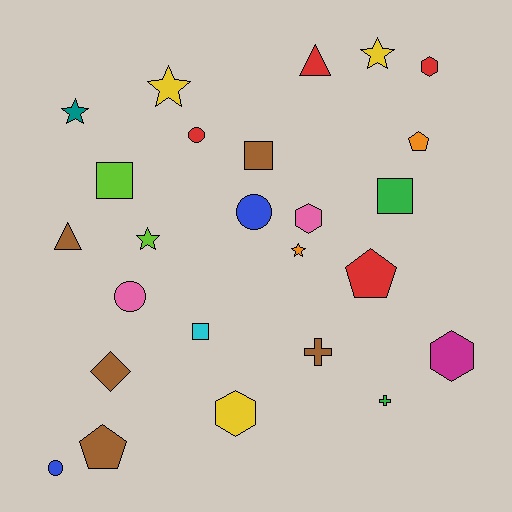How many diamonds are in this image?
There is 1 diamond.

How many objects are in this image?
There are 25 objects.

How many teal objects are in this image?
There is 1 teal object.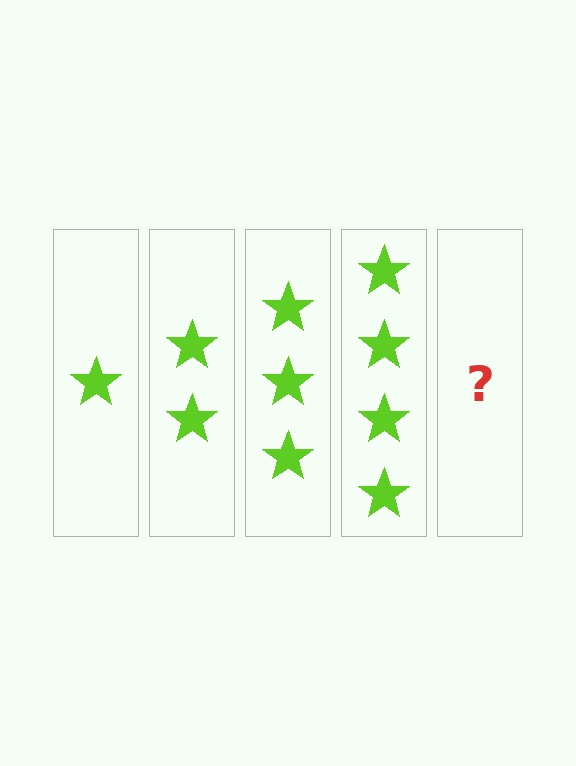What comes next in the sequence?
The next element should be 5 stars.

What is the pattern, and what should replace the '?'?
The pattern is that each step adds one more star. The '?' should be 5 stars.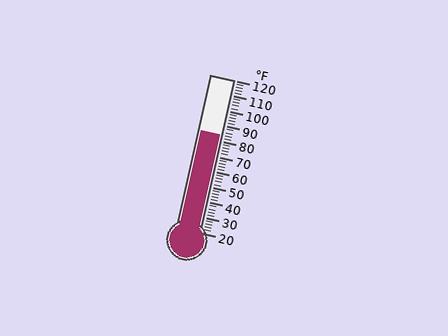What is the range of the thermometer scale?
The thermometer scale ranges from 20°F to 120°F.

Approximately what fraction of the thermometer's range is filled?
The thermometer is filled to approximately 65% of its range.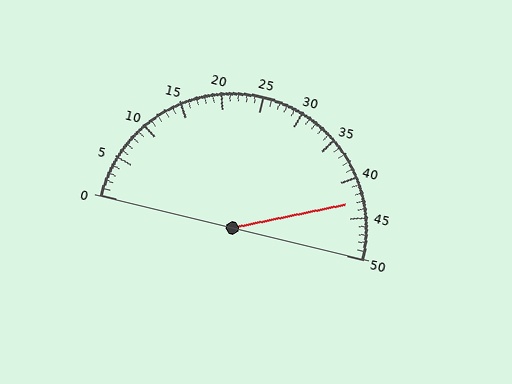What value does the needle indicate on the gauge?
The needle indicates approximately 43.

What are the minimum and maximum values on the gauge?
The gauge ranges from 0 to 50.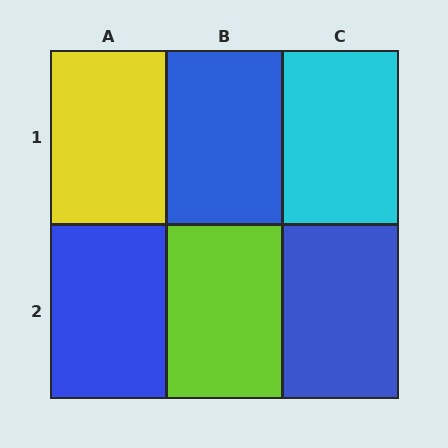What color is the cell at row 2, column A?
Blue.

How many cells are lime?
1 cell is lime.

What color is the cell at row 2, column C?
Blue.